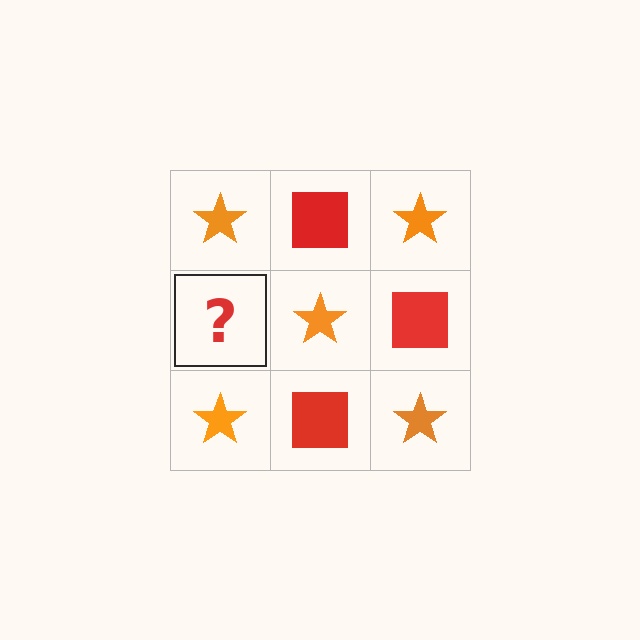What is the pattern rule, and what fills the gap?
The rule is that it alternates orange star and red square in a checkerboard pattern. The gap should be filled with a red square.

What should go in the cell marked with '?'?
The missing cell should contain a red square.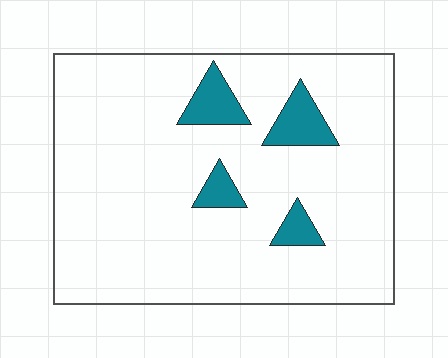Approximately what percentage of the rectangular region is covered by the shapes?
Approximately 10%.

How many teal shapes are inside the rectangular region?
4.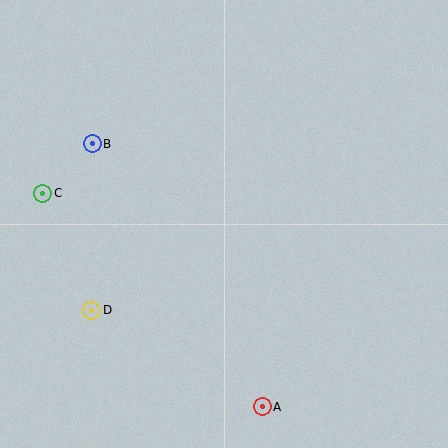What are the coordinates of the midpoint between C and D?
The midpoint between C and D is at (67, 252).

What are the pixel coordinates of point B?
Point B is at (92, 144).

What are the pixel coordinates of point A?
Point A is at (262, 407).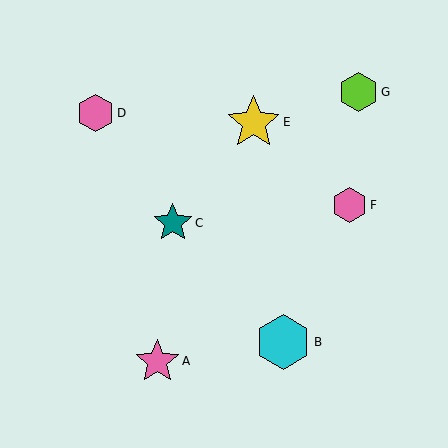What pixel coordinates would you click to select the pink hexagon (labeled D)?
Click at (96, 113) to select the pink hexagon D.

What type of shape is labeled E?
Shape E is a yellow star.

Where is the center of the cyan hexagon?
The center of the cyan hexagon is at (283, 342).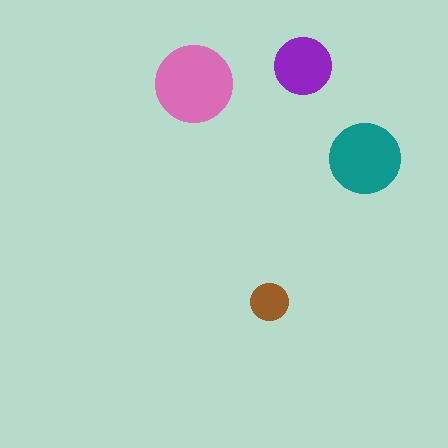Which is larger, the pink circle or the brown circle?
The pink one.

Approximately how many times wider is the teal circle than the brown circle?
About 2 times wider.